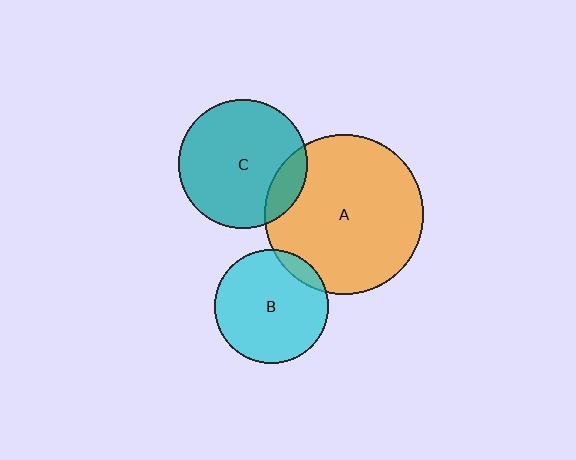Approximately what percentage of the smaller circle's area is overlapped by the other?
Approximately 10%.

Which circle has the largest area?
Circle A (orange).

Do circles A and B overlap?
Yes.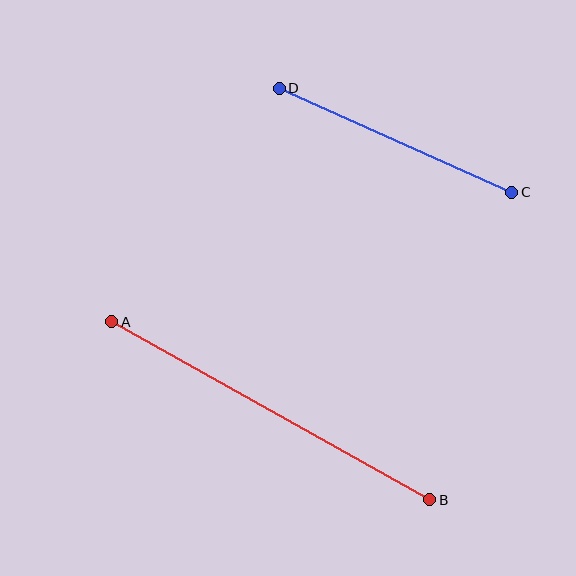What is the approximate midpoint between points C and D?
The midpoint is at approximately (396, 140) pixels.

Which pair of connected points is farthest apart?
Points A and B are farthest apart.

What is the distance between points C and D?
The distance is approximately 255 pixels.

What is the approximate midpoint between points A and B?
The midpoint is at approximately (271, 411) pixels.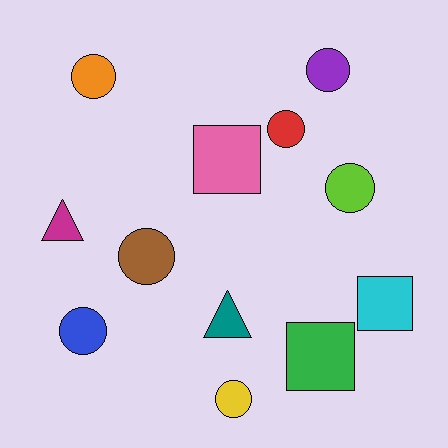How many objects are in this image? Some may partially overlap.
There are 12 objects.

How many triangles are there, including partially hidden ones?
There are 2 triangles.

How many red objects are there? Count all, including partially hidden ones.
There is 1 red object.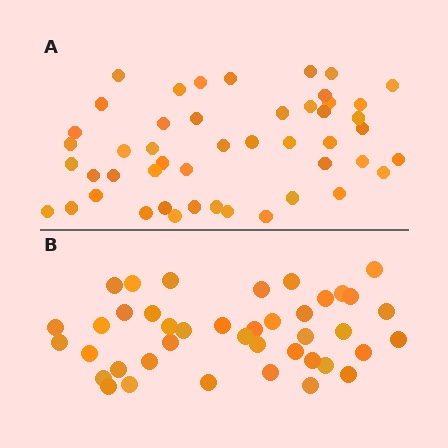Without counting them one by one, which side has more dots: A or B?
Region A (the top region) has more dots.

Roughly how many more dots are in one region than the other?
Region A has roughly 8 or so more dots than region B.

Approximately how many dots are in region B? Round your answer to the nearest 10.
About 40 dots. (The exact count is 41, which rounds to 40.)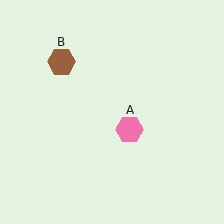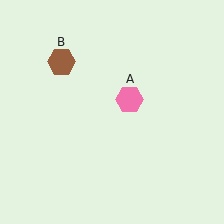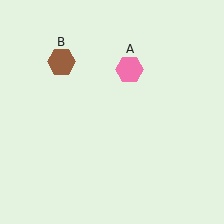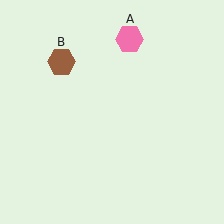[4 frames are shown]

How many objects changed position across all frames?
1 object changed position: pink hexagon (object A).